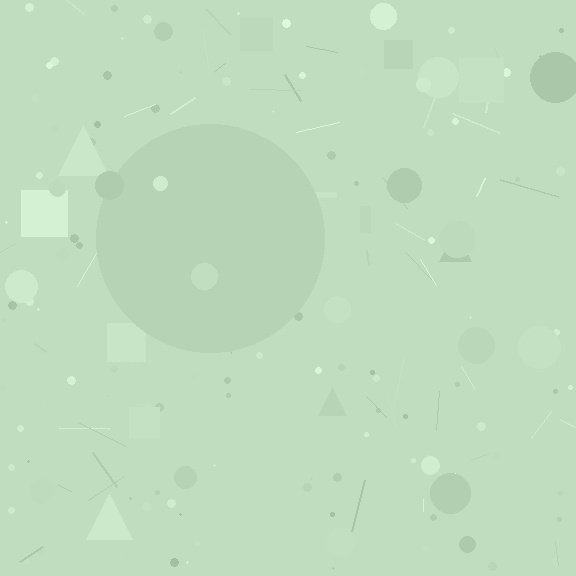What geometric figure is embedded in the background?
A circle is embedded in the background.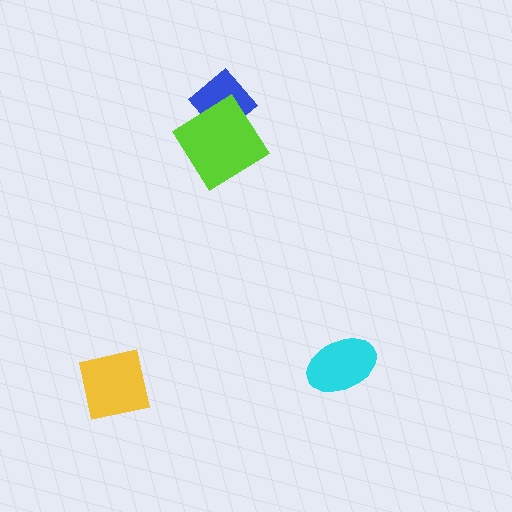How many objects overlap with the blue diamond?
1 object overlaps with the blue diamond.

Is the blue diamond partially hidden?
Yes, it is partially covered by another shape.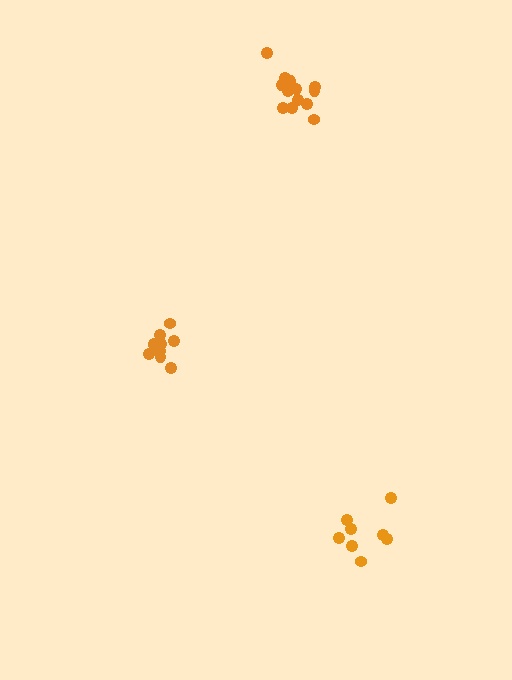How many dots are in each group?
Group 1: 10 dots, Group 2: 8 dots, Group 3: 13 dots (31 total).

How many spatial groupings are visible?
There are 3 spatial groupings.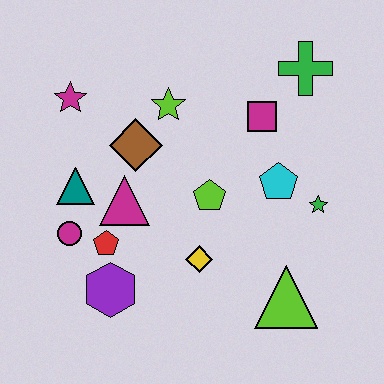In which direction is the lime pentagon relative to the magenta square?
The lime pentagon is below the magenta square.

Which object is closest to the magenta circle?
The red pentagon is closest to the magenta circle.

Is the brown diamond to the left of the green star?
Yes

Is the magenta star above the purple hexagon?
Yes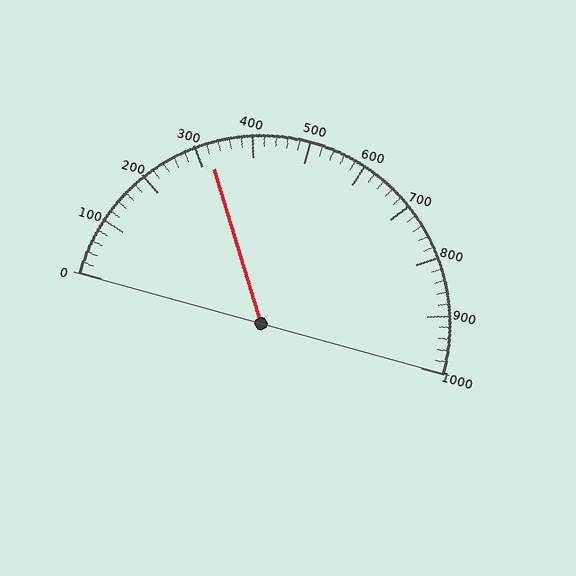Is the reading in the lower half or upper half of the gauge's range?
The reading is in the lower half of the range (0 to 1000).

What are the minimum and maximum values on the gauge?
The gauge ranges from 0 to 1000.